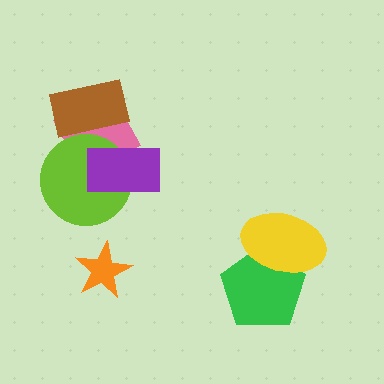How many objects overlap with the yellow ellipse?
1 object overlaps with the yellow ellipse.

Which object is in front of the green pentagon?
The yellow ellipse is in front of the green pentagon.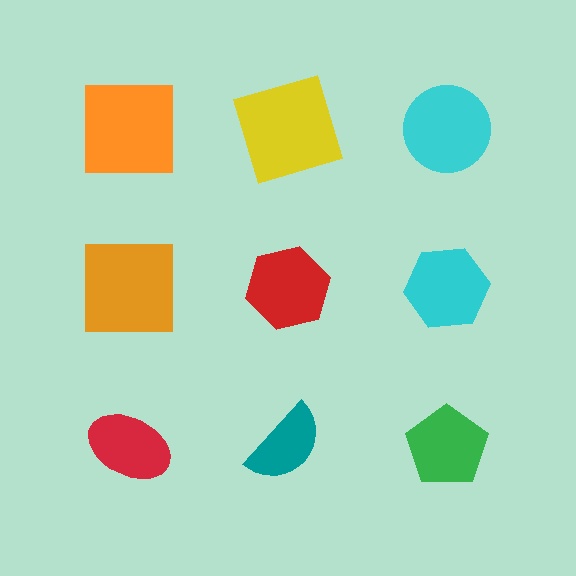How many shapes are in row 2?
3 shapes.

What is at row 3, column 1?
A red ellipse.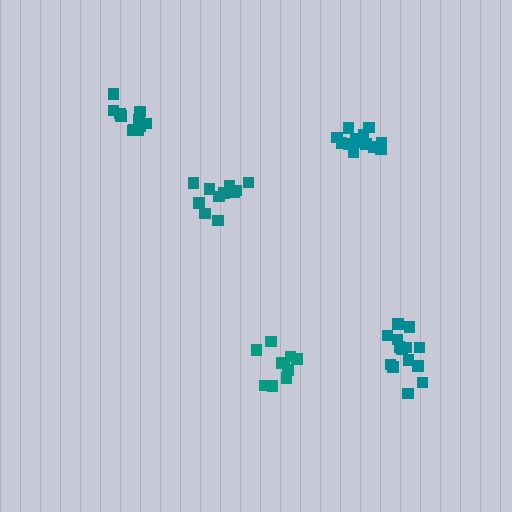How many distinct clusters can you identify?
There are 5 distinct clusters.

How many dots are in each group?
Group 1: 11 dots, Group 2: 12 dots, Group 3: 14 dots, Group 4: 11 dots, Group 5: 14 dots (62 total).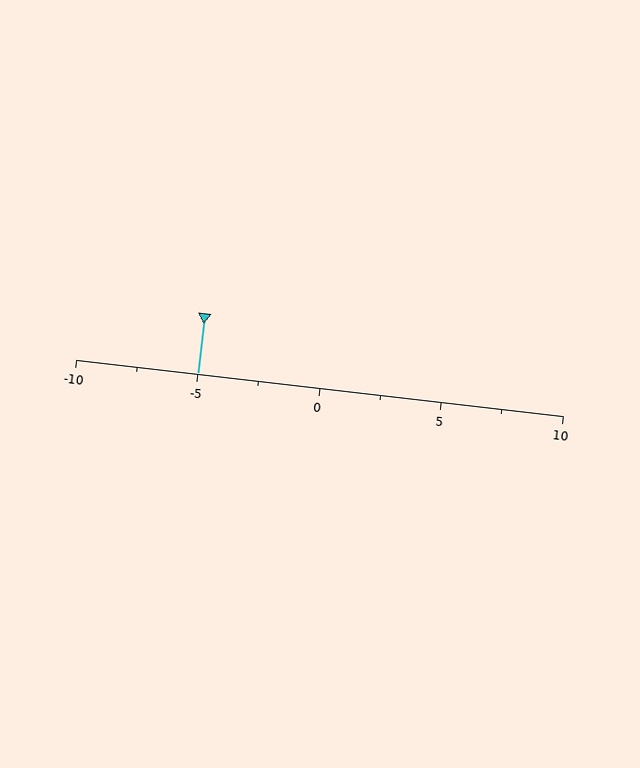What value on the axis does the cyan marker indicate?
The marker indicates approximately -5.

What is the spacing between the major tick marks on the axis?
The major ticks are spaced 5 apart.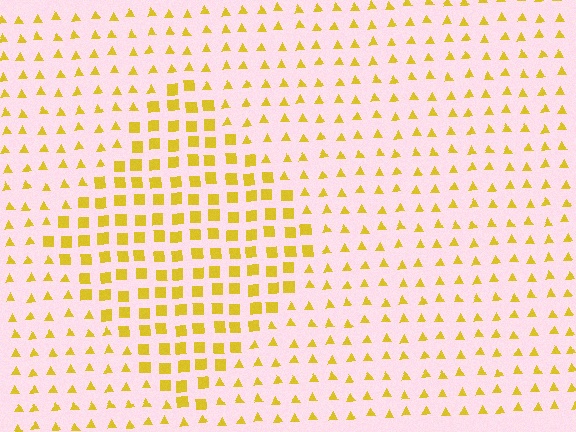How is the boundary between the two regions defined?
The boundary is defined by a change in element shape: squares inside vs. triangles outside. All elements share the same color and spacing.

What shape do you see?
I see a diamond.